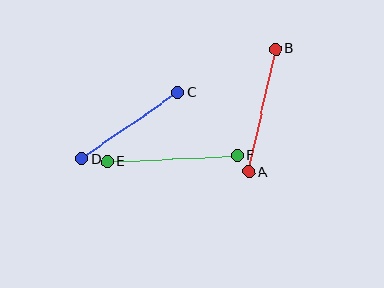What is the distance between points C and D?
The distance is approximately 117 pixels.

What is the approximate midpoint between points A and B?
The midpoint is at approximately (262, 110) pixels.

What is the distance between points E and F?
The distance is approximately 130 pixels.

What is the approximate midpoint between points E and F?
The midpoint is at approximately (173, 159) pixels.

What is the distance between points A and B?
The distance is approximately 126 pixels.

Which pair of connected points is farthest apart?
Points E and F are farthest apart.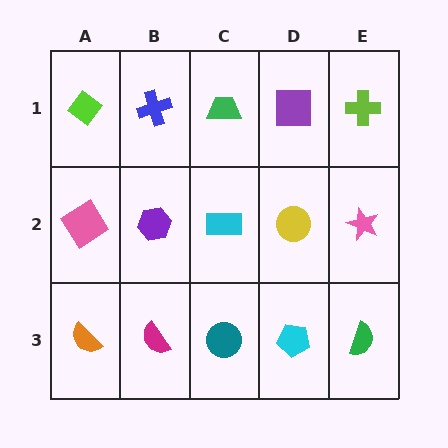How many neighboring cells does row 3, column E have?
2.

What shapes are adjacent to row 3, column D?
A yellow circle (row 2, column D), a teal circle (row 3, column C), a green semicircle (row 3, column E).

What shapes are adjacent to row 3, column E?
A pink star (row 2, column E), a cyan pentagon (row 3, column D).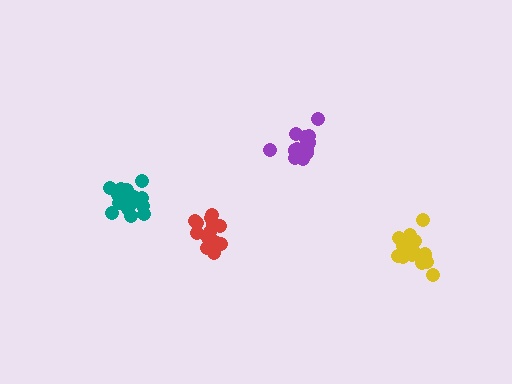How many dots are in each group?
Group 1: 13 dots, Group 2: 16 dots, Group 3: 17 dots, Group 4: 18 dots (64 total).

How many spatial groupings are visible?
There are 4 spatial groupings.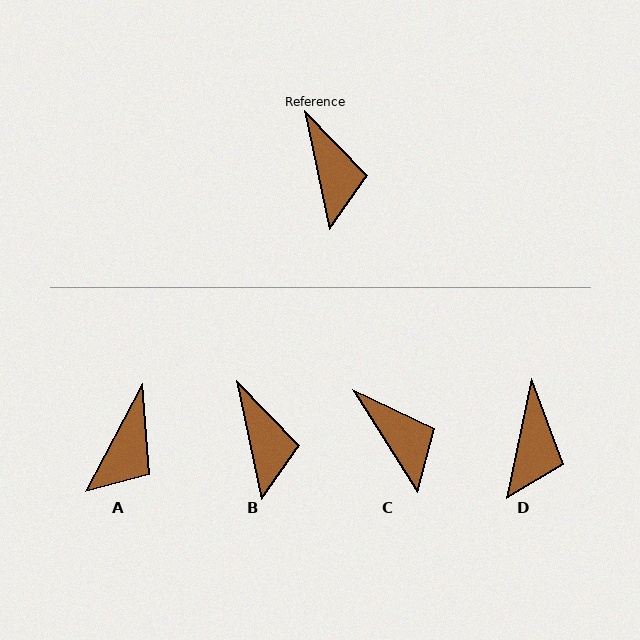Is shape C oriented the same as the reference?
No, it is off by about 20 degrees.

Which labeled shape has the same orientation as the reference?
B.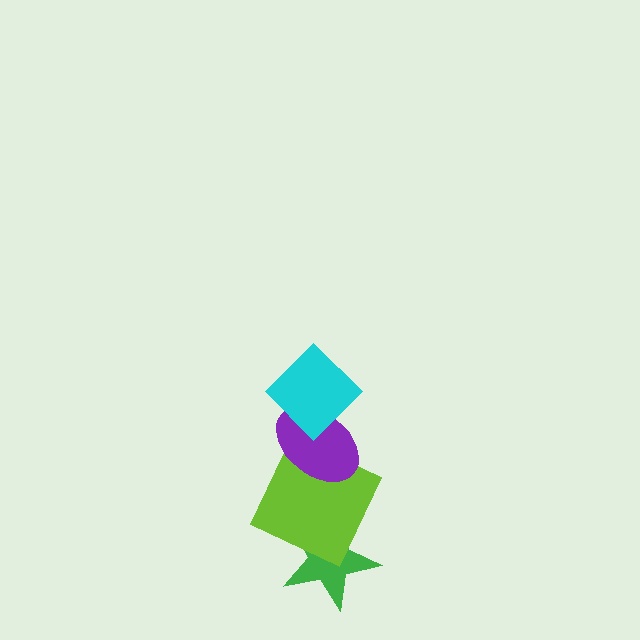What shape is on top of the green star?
The lime square is on top of the green star.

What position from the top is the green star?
The green star is 4th from the top.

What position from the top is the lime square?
The lime square is 3rd from the top.